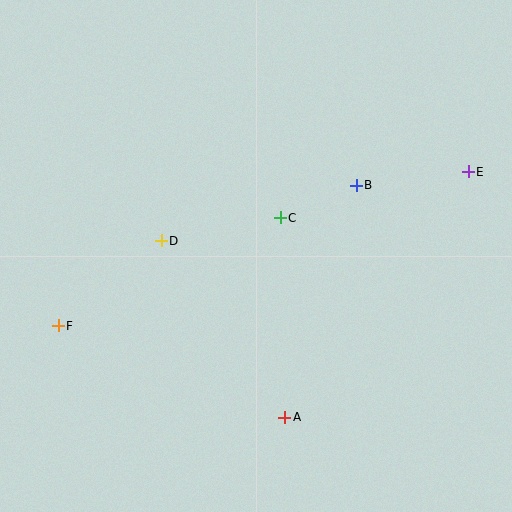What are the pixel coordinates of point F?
Point F is at (58, 326).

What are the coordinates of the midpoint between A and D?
The midpoint between A and D is at (223, 329).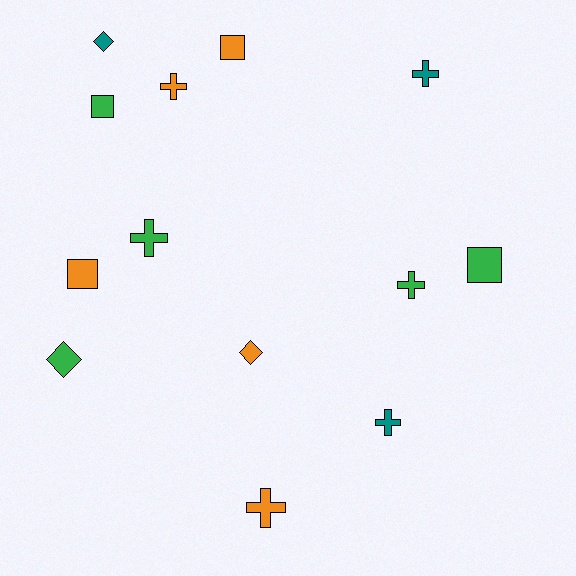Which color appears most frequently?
Orange, with 5 objects.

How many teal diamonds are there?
There is 1 teal diamond.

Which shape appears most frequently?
Cross, with 6 objects.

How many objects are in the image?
There are 13 objects.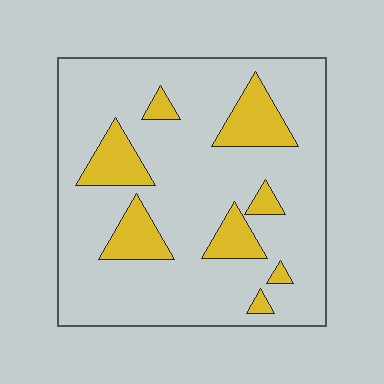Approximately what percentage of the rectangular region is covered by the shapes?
Approximately 20%.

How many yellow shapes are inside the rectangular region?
8.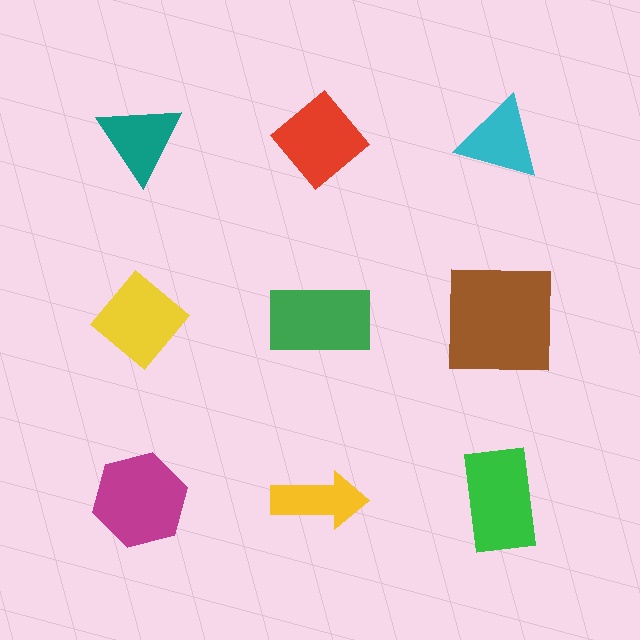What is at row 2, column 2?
A green rectangle.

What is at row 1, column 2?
A red diamond.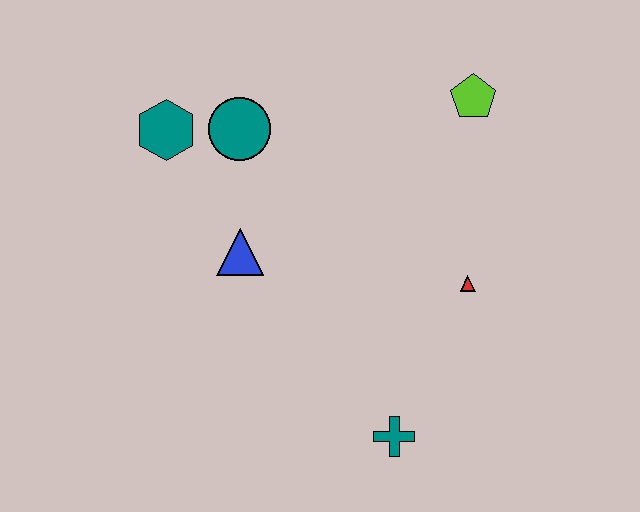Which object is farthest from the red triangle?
The teal hexagon is farthest from the red triangle.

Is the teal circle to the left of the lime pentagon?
Yes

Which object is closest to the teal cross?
The red triangle is closest to the teal cross.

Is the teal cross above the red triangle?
No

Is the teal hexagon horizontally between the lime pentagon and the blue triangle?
No